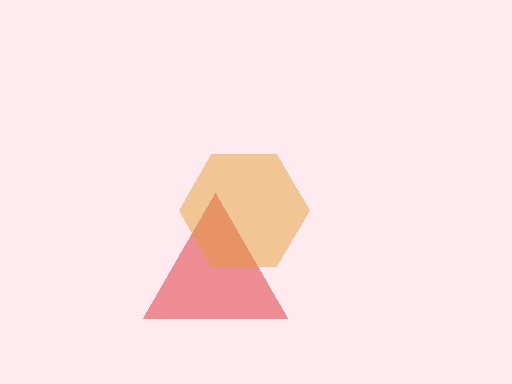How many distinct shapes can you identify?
There are 2 distinct shapes: a red triangle, an orange hexagon.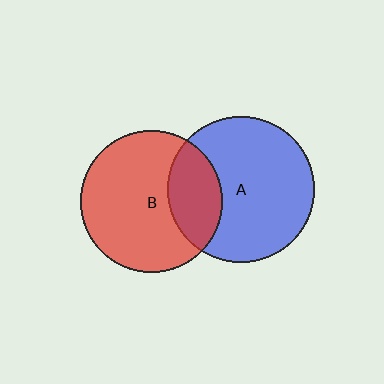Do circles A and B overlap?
Yes.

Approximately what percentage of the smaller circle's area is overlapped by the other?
Approximately 25%.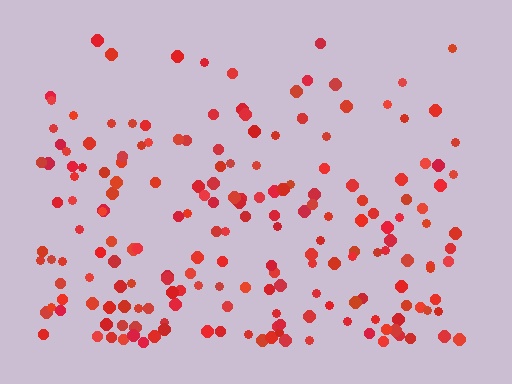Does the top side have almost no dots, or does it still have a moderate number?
Still a moderate number, just noticeably fewer than the bottom.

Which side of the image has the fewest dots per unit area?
The top.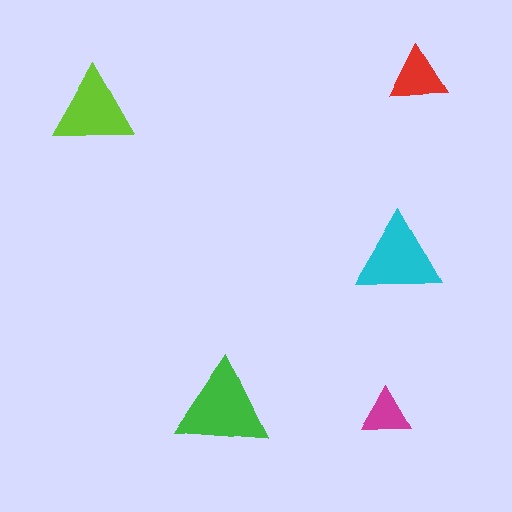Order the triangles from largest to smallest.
the green one, the cyan one, the lime one, the red one, the magenta one.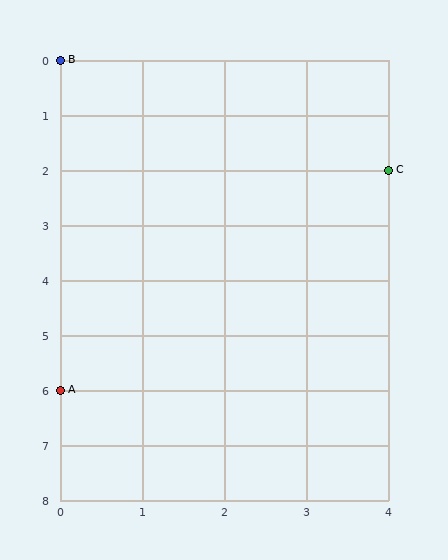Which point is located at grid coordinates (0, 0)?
Point B is at (0, 0).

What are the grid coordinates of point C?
Point C is at grid coordinates (4, 2).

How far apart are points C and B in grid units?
Points C and B are 4 columns and 2 rows apart (about 4.5 grid units diagonally).